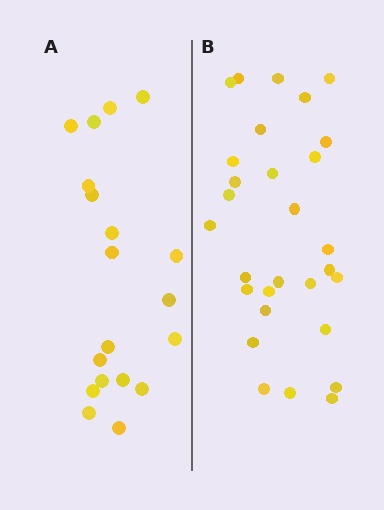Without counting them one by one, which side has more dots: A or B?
Region B (the right region) has more dots.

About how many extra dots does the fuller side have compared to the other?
Region B has roughly 10 or so more dots than region A.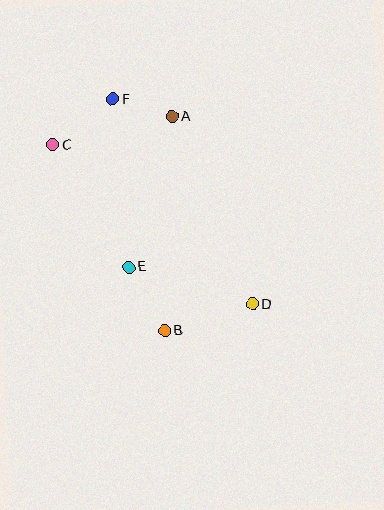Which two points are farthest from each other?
Points C and D are farthest from each other.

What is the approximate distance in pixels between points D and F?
The distance between D and F is approximately 248 pixels.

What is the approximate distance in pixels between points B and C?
The distance between B and C is approximately 216 pixels.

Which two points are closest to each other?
Points A and F are closest to each other.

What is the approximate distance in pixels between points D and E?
The distance between D and E is approximately 129 pixels.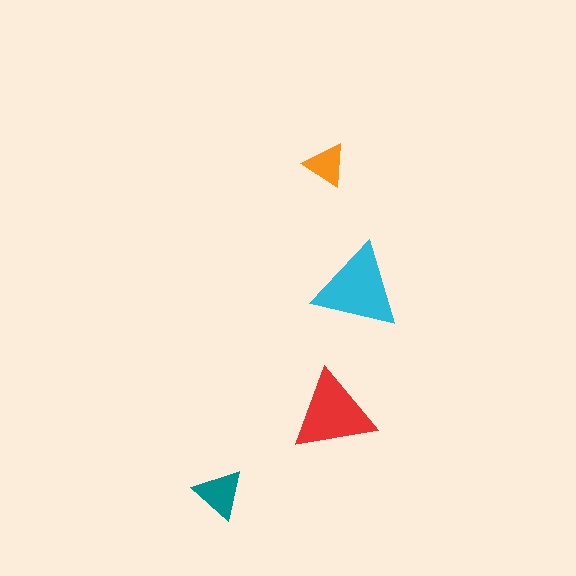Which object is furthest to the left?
The teal triangle is leftmost.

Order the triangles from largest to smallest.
the cyan one, the red one, the teal one, the orange one.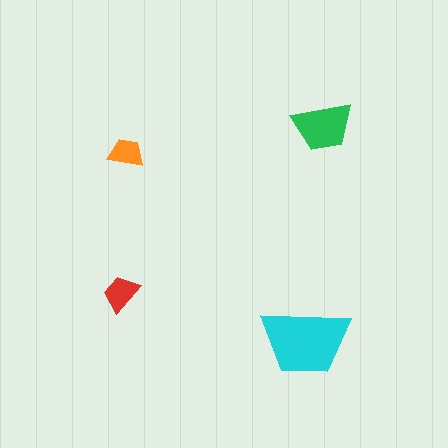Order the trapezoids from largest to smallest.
the cyan one, the green one, the red one, the orange one.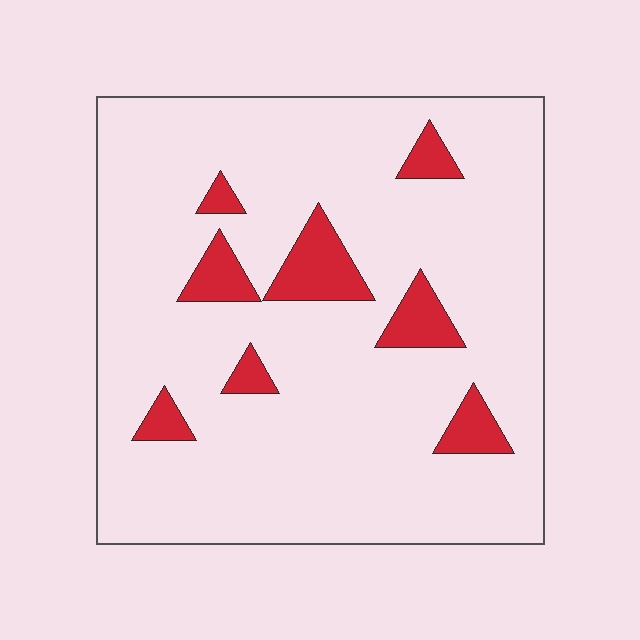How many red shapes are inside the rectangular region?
8.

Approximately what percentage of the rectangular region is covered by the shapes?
Approximately 10%.